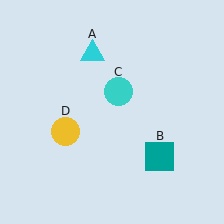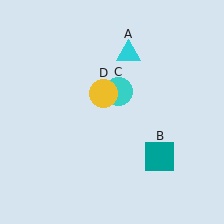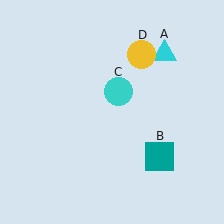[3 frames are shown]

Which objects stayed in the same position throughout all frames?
Teal square (object B) and cyan circle (object C) remained stationary.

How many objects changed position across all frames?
2 objects changed position: cyan triangle (object A), yellow circle (object D).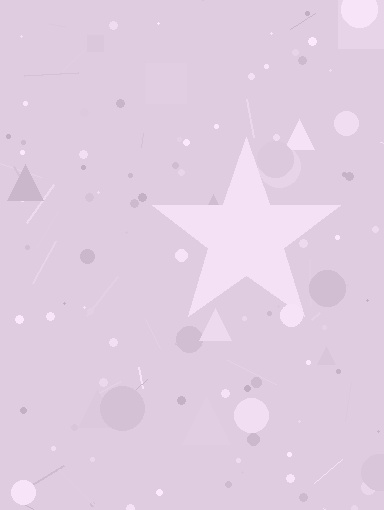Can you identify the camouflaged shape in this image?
The camouflaged shape is a star.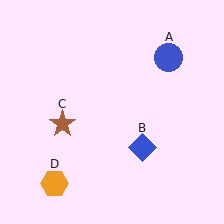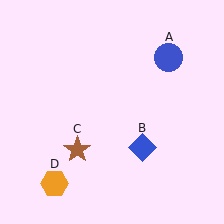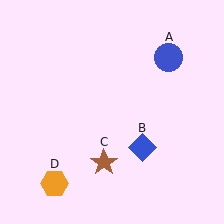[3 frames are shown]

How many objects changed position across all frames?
1 object changed position: brown star (object C).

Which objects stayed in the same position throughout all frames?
Blue circle (object A) and blue diamond (object B) and orange hexagon (object D) remained stationary.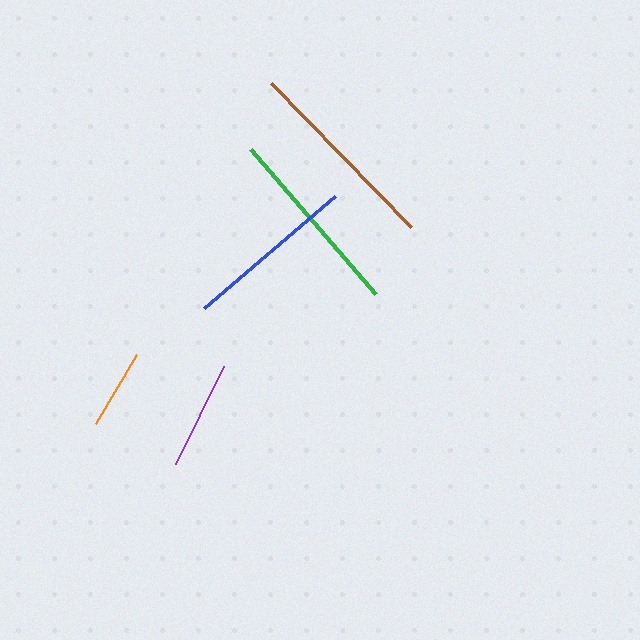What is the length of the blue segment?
The blue segment is approximately 172 pixels long.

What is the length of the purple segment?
The purple segment is approximately 109 pixels long.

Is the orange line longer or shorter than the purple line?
The purple line is longer than the orange line.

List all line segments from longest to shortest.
From longest to shortest: brown, green, blue, purple, orange.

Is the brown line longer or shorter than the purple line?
The brown line is longer than the purple line.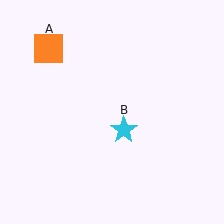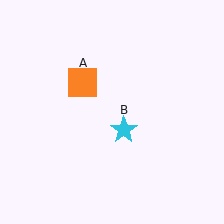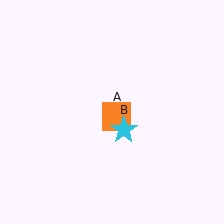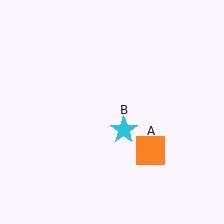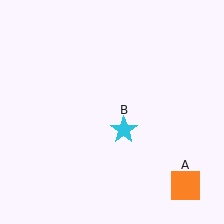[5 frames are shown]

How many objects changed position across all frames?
1 object changed position: orange square (object A).